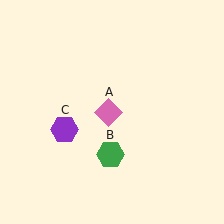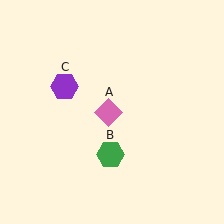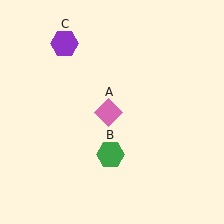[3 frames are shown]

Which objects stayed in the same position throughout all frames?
Pink diamond (object A) and green hexagon (object B) remained stationary.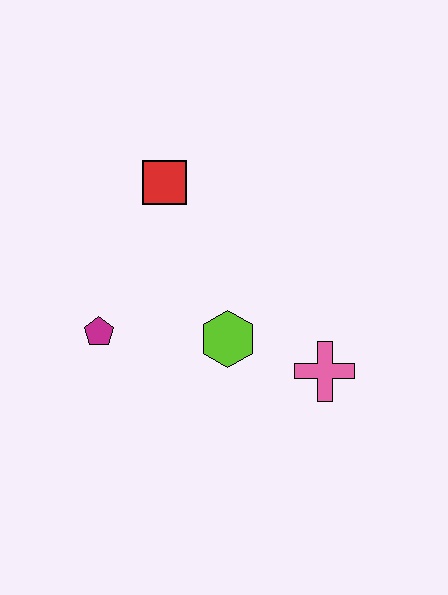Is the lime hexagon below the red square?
Yes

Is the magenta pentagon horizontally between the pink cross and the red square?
No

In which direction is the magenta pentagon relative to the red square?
The magenta pentagon is below the red square.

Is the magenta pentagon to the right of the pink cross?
No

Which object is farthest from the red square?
The pink cross is farthest from the red square.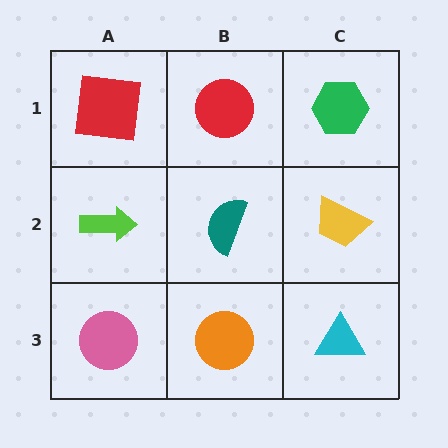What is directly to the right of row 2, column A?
A teal semicircle.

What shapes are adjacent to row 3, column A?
A lime arrow (row 2, column A), an orange circle (row 3, column B).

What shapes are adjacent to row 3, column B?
A teal semicircle (row 2, column B), a pink circle (row 3, column A), a cyan triangle (row 3, column C).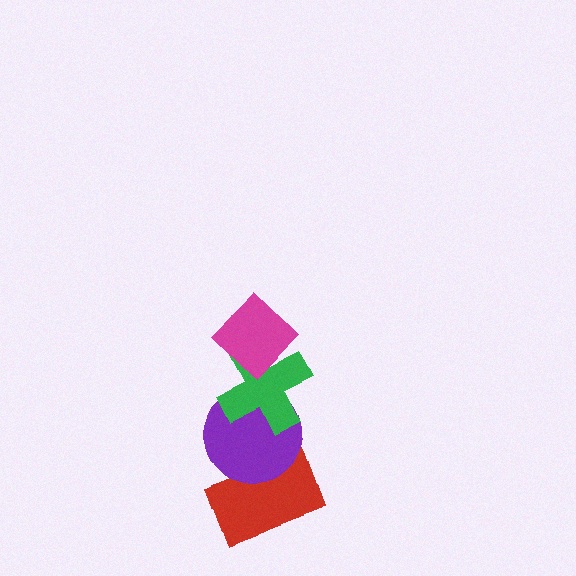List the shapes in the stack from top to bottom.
From top to bottom: the magenta diamond, the green cross, the purple circle, the red rectangle.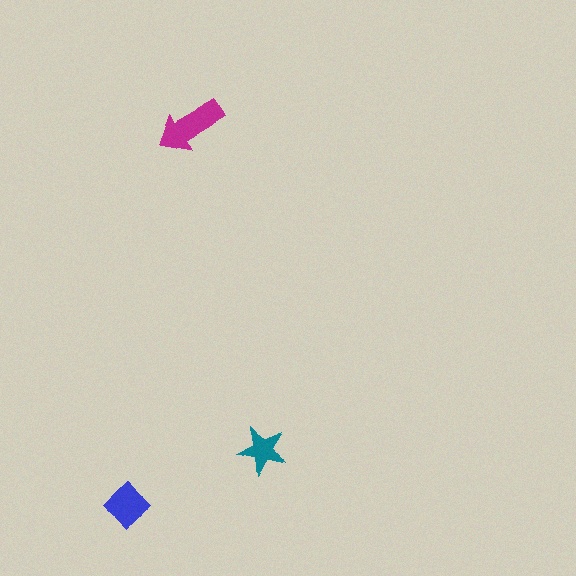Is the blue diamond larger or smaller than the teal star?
Larger.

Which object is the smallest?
The teal star.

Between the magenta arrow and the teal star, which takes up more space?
The magenta arrow.